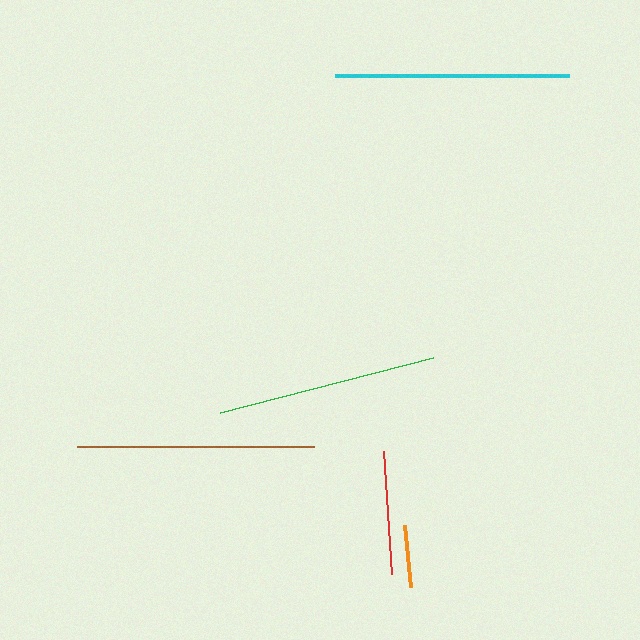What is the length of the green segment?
The green segment is approximately 221 pixels long.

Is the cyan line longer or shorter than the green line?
The cyan line is longer than the green line.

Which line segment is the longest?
The brown line is the longest at approximately 237 pixels.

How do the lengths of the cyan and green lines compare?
The cyan and green lines are approximately the same length.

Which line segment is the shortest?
The orange line is the shortest at approximately 62 pixels.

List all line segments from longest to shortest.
From longest to shortest: brown, cyan, green, red, orange.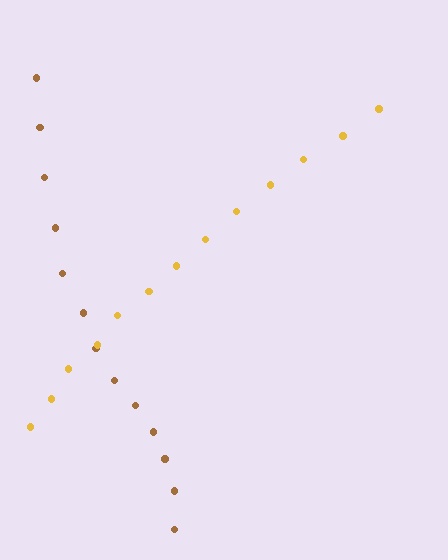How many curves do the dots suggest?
There are 2 distinct paths.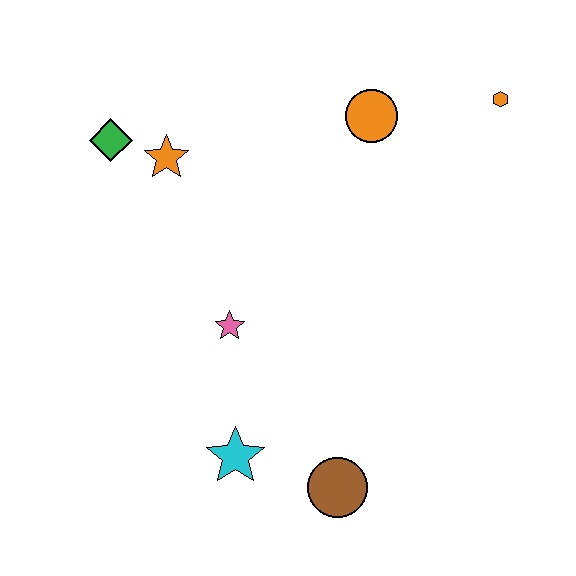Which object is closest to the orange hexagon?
The orange circle is closest to the orange hexagon.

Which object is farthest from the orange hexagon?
The cyan star is farthest from the orange hexagon.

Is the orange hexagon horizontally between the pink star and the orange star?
No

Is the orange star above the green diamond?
No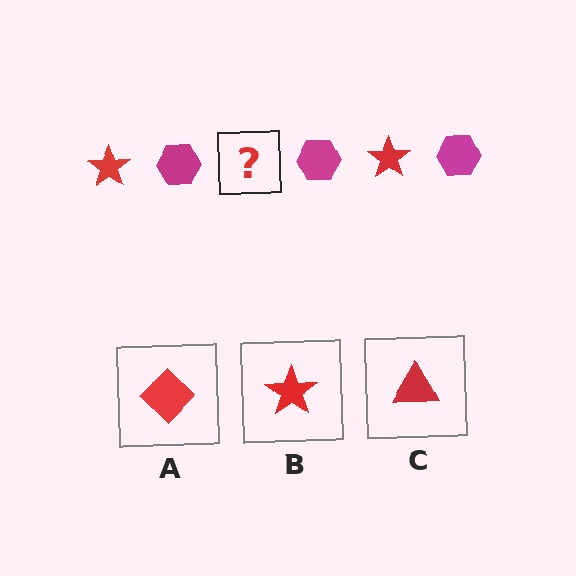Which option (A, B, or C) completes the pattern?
B.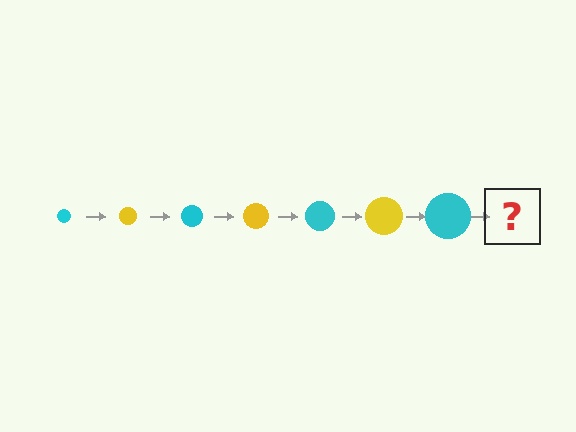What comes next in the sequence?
The next element should be a yellow circle, larger than the previous one.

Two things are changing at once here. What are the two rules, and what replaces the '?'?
The two rules are that the circle grows larger each step and the color cycles through cyan and yellow. The '?' should be a yellow circle, larger than the previous one.